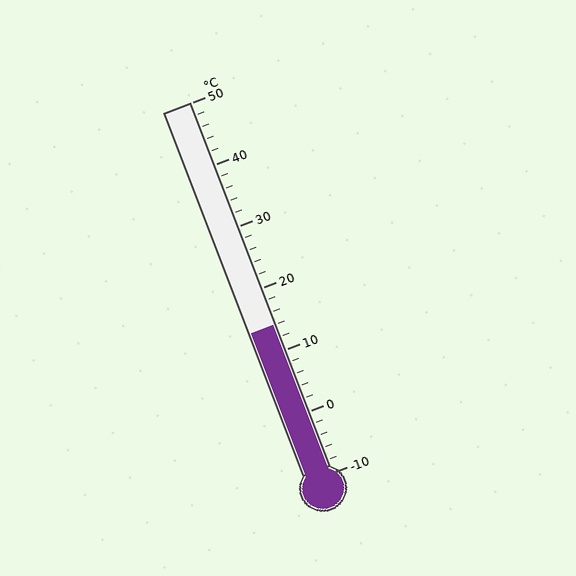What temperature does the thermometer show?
The thermometer shows approximately 14°C.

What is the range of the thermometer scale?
The thermometer scale ranges from -10°C to 50°C.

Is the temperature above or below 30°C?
The temperature is below 30°C.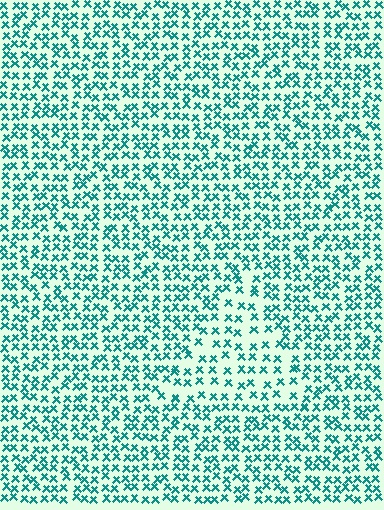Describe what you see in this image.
The image contains small teal elements arranged at two different densities. A triangle-shaped region is visible where the elements are less densely packed than the surrounding area.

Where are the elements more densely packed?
The elements are more densely packed outside the triangle boundary.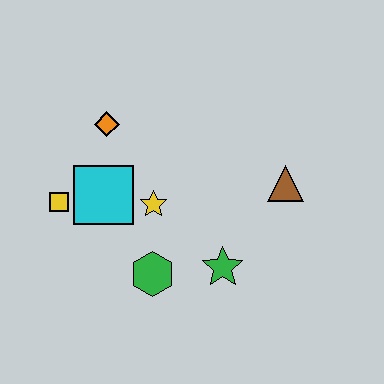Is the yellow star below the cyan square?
Yes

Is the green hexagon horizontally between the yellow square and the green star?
Yes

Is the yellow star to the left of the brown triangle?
Yes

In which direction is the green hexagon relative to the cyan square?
The green hexagon is below the cyan square.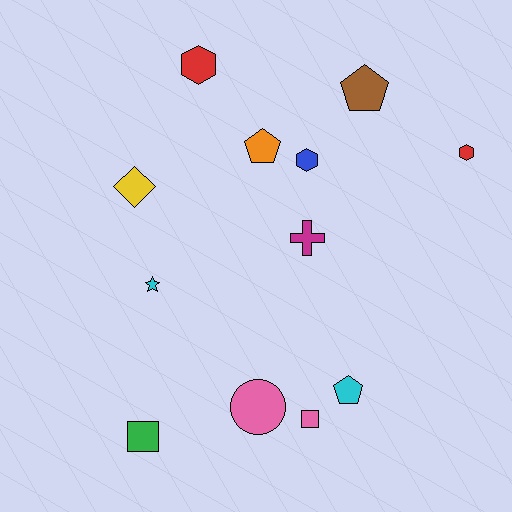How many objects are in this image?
There are 12 objects.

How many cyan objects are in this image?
There are 2 cyan objects.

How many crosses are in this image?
There is 1 cross.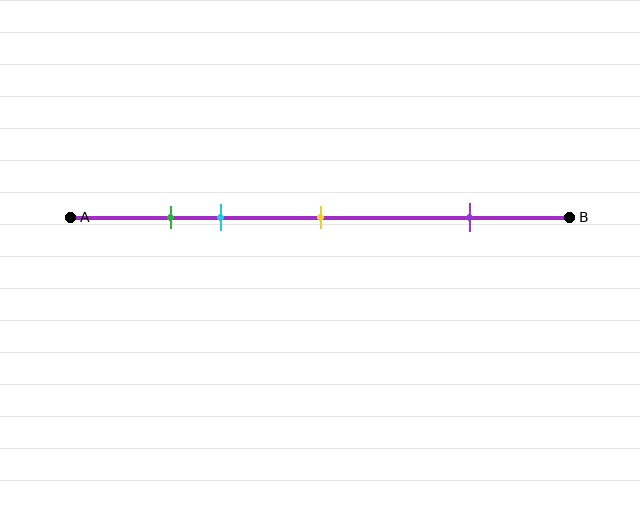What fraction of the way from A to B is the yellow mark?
The yellow mark is approximately 50% (0.5) of the way from A to B.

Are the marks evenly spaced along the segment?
No, the marks are not evenly spaced.